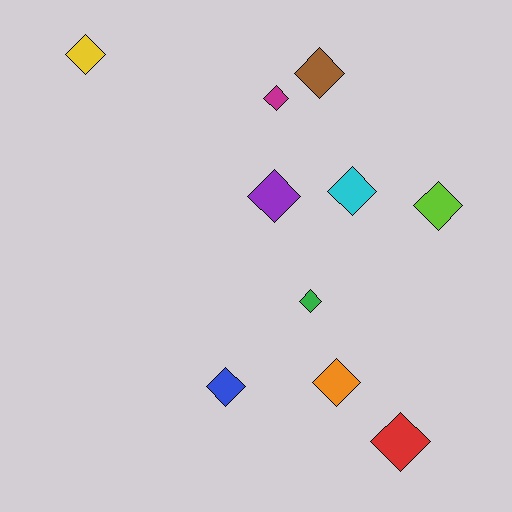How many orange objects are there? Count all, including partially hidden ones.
There is 1 orange object.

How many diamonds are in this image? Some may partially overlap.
There are 10 diamonds.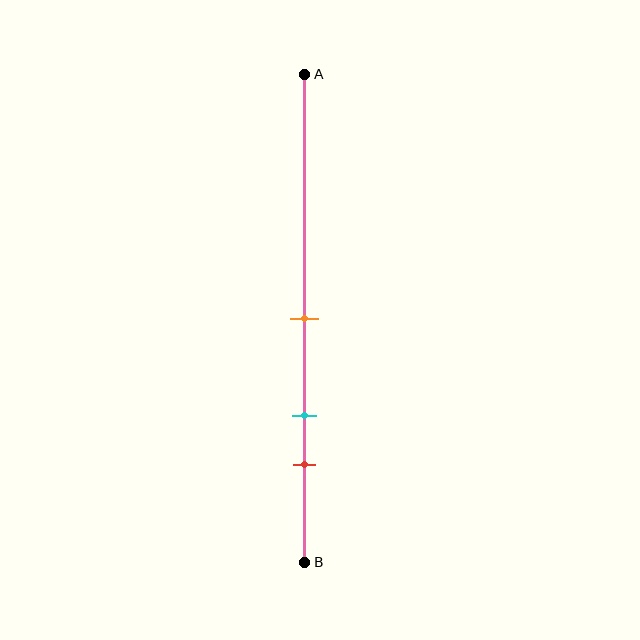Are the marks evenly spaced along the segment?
Yes, the marks are approximately evenly spaced.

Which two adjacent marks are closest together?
The cyan and red marks are the closest adjacent pair.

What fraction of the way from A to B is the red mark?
The red mark is approximately 80% (0.8) of the way from A to B.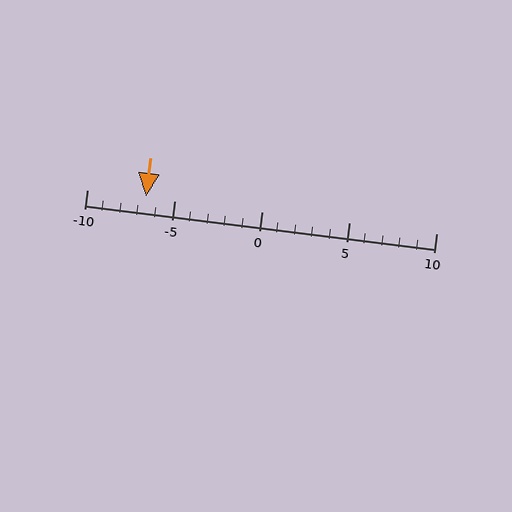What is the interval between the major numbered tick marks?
The major tick marks are spaced 5 units apart.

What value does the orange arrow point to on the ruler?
The orange arrow points to approximately -7.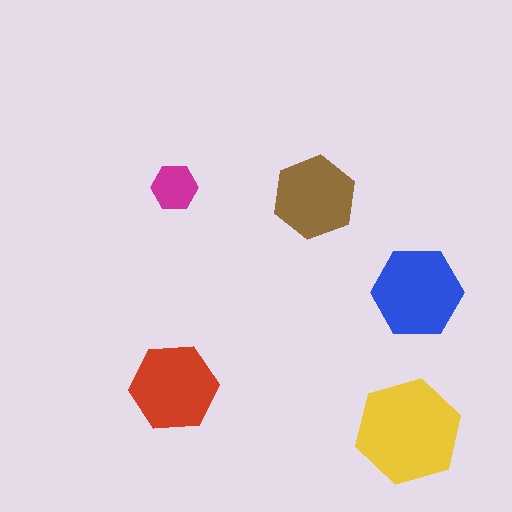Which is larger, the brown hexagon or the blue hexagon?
The blue one.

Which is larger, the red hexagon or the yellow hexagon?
The yellow one.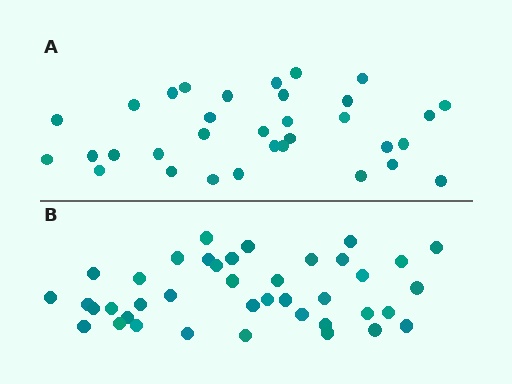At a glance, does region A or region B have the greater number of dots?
Region B (the bottom region) has more dots.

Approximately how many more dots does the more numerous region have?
Region B has roughly 8 or so more dots than region A.